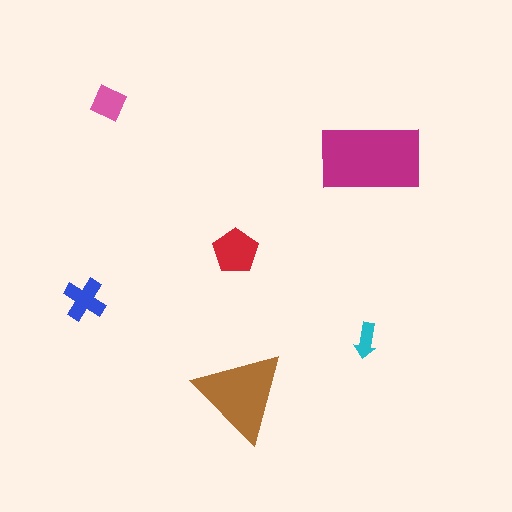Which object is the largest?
The magenta rectangle.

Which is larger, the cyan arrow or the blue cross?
The blue cross.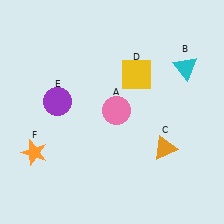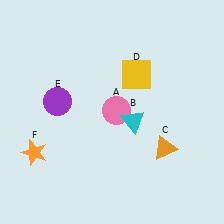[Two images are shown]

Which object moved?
The cyan triangle (B) moved down.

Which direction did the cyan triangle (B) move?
The cyan triangle (B) moved down.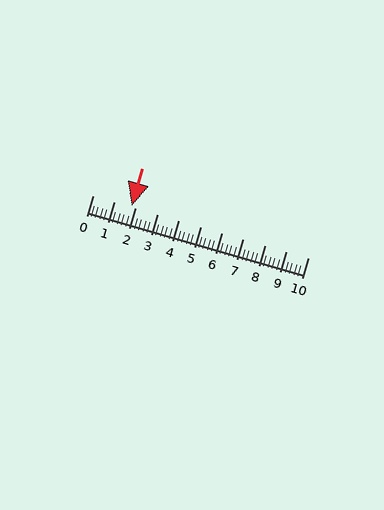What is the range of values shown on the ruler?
The ruler shows values from 0 to 10.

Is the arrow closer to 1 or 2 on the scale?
The arrow is closer to 2.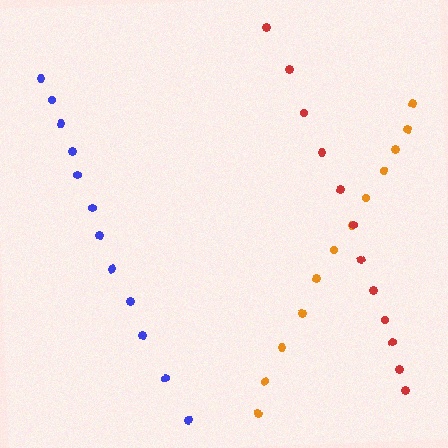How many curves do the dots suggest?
There are 3 distinct paths.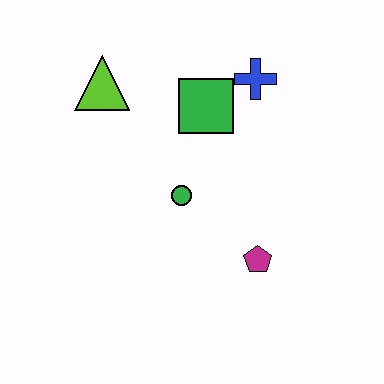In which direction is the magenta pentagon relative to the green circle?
The magenta pentagon is to the right of the green circle.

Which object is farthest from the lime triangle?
The magenta pentagon is farthest from the lime triangle.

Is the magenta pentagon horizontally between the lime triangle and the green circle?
No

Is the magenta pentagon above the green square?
No